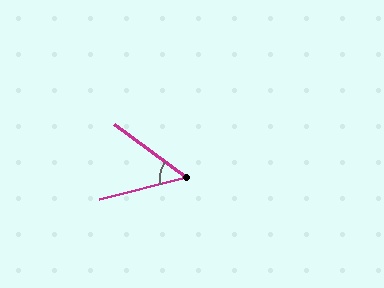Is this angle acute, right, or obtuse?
It is acute.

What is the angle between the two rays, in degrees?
Approximately 51 degrees.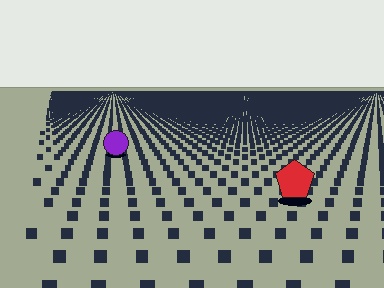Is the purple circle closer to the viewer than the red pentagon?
No. The red pentagon is closer — you can tell from the texture gradient: the ground texture is coarser near it.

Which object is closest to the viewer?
The red pentagon is closest. The texture marks near it are larger and more spread out.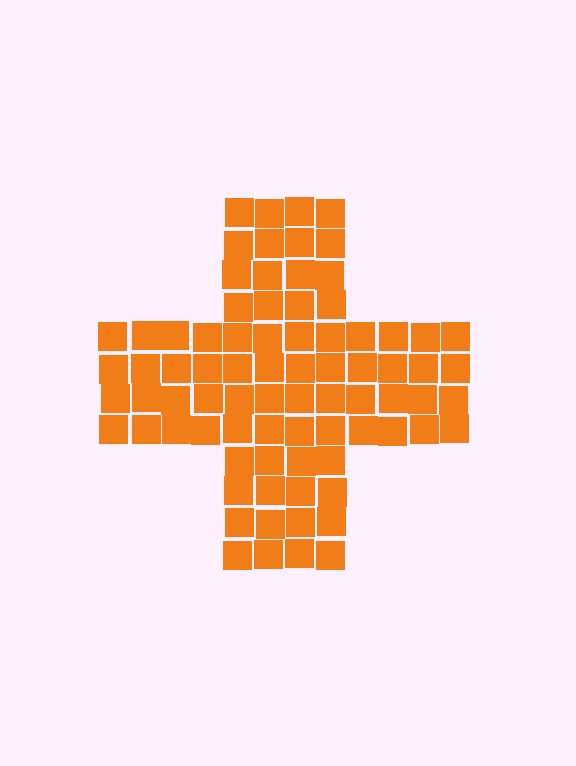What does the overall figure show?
The overall figure shows a cross.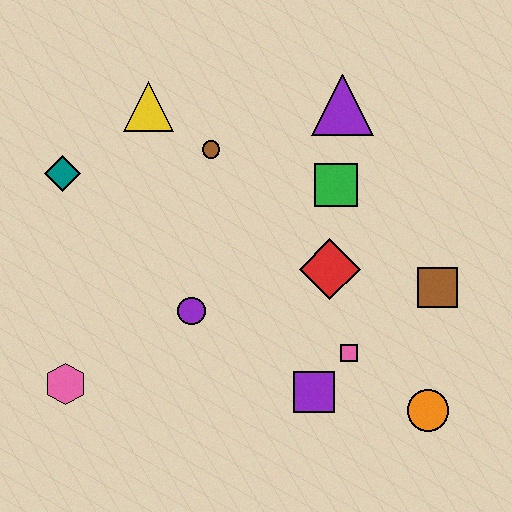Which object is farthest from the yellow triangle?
The orange circle is farthest from the yellow triangle.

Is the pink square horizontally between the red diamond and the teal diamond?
No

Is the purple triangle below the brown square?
No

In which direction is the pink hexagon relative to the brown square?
The pink hexagon is to the left of the brown square.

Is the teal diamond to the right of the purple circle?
No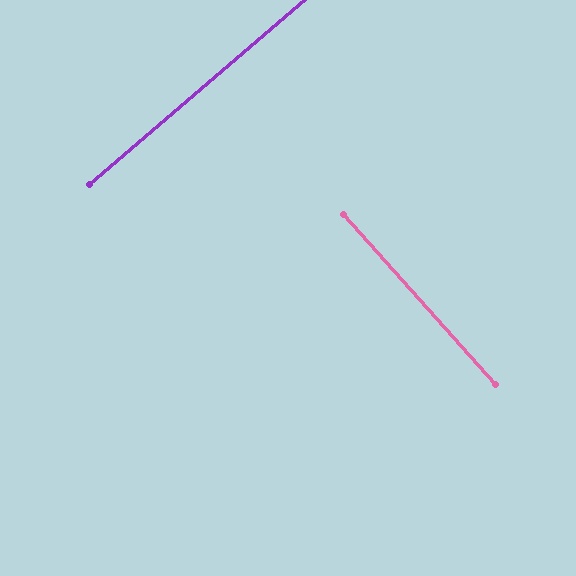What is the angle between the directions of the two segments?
Approximately 89 degrees.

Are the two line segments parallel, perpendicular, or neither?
Perpendicular — they meet at approximately 89°.